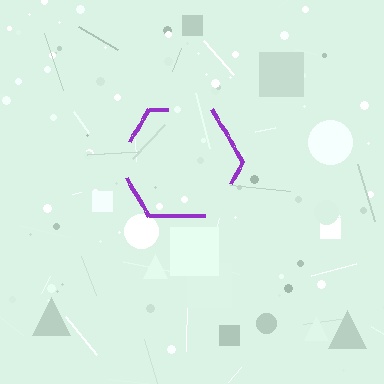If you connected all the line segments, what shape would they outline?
They would outline a hexagon.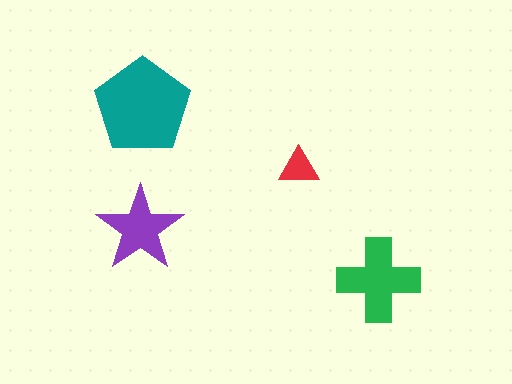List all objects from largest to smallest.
The teal pentagon, the green cross, the purple star, the red triangle.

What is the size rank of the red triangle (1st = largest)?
4th.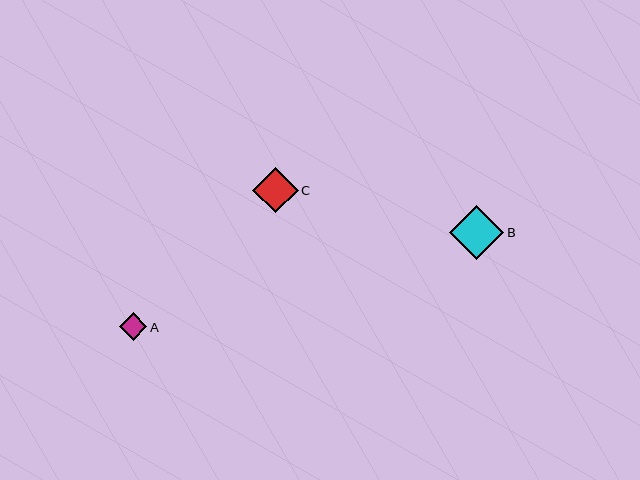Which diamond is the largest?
Diamond B is the largest with a size of approximately 54 pixels.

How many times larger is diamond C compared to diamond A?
Diamond C is approximately 1.6 times the size of diamond A.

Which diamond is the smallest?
Diamond A is the smallest with a size of approximately 28 pixels.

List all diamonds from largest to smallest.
From largest to smallest: B, C, A.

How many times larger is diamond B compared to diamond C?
Diamond B is approximately 1.2 times the size of diamond C.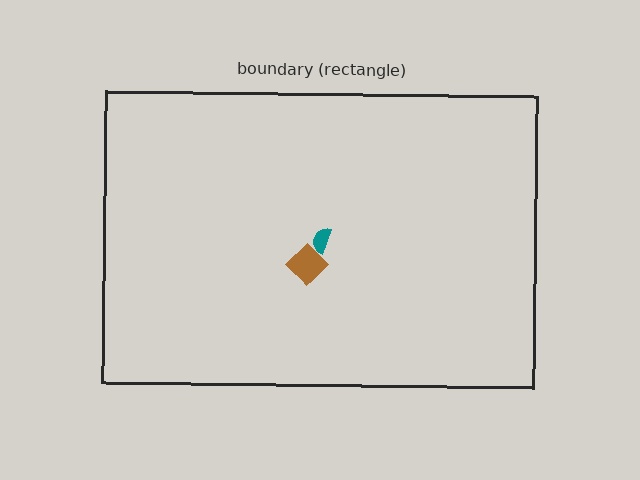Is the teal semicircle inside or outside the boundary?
Inside.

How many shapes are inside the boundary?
2 inside, 0 outside.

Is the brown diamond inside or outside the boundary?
Inside.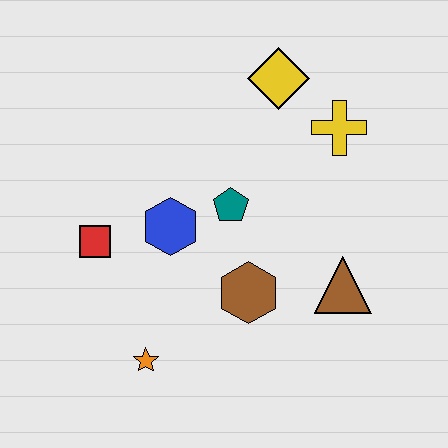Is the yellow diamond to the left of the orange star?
No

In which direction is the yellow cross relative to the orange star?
The yellow cross is above the orange star.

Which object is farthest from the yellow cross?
The orange star is farthest from the yellow cross.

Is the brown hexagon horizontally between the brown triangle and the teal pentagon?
Yes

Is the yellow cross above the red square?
Yes